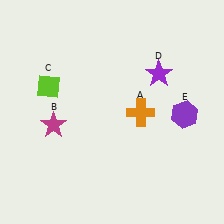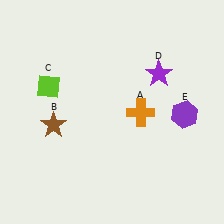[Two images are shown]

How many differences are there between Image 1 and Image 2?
There is 1 difference between the two images.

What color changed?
The star (B) changed from magenta in Image 1 to brown in Image 2.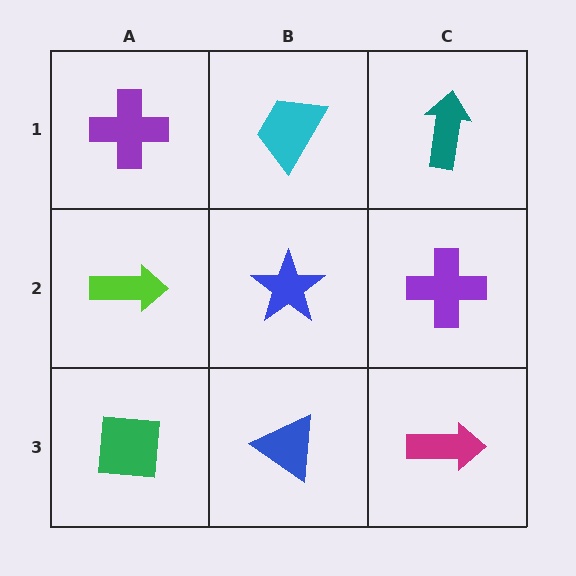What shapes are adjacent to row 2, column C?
A teal arrow (row 1, column C), a magenta arrow (row 3, column C), a blue star (row 2, column B).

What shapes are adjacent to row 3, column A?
A lime arrow (row 2, column A), a blue triangle (row 3, column B).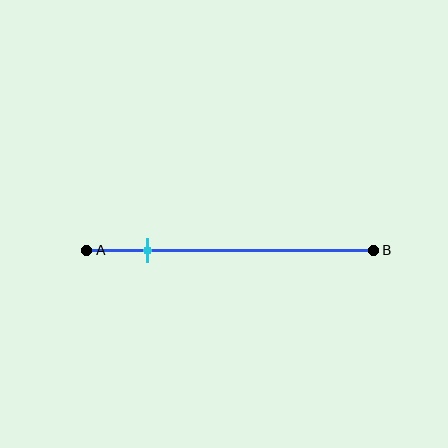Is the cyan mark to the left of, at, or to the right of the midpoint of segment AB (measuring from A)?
The cyan mark is to the left of the midpoint of segment AB.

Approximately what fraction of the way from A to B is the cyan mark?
The cyan mark is approximately 20% of the way from A to B.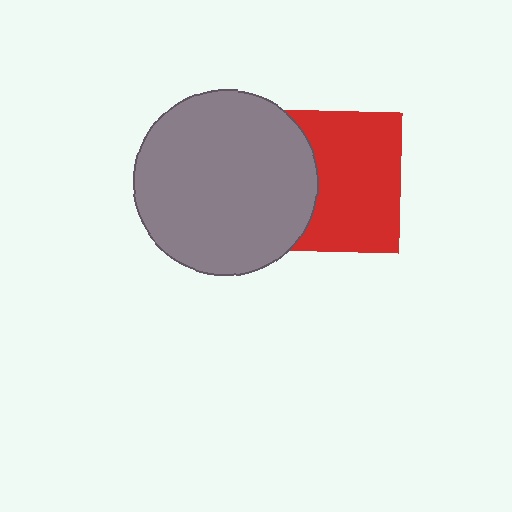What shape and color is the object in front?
The object in front is a gray circle.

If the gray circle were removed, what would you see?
You would see the complete red square.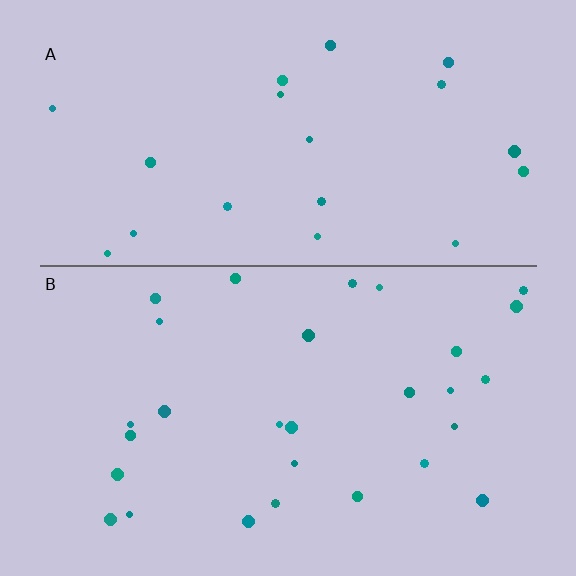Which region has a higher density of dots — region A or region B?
B (the bottom).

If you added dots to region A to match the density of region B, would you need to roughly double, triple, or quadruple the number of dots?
Approximately double.